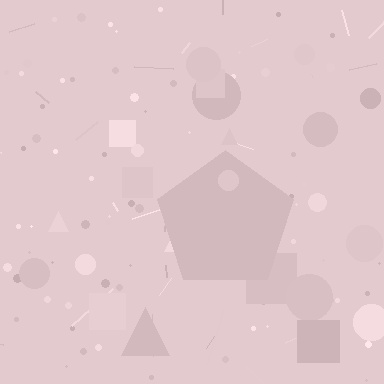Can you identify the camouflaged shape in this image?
The camouflaged shape is a pentagon.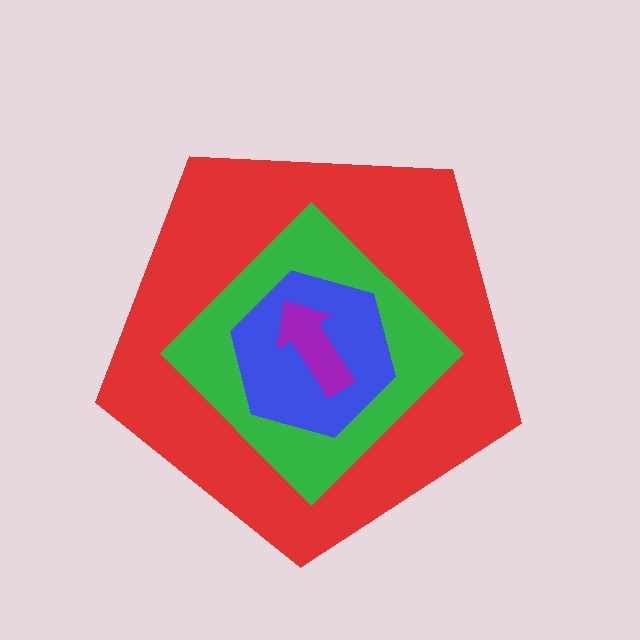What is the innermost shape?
The purple arrow.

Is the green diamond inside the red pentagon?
Yes.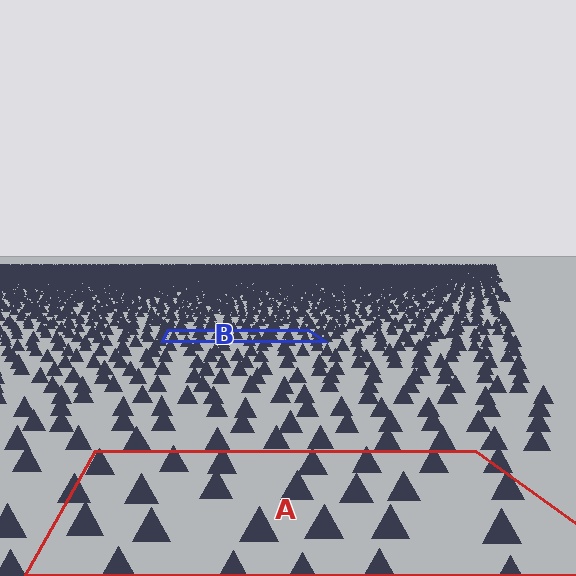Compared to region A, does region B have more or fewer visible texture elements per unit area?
Region B has more texture elements per unit area — they are packed more densely because it is farther away.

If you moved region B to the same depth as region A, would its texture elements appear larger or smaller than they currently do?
They would appear larger. At a closer depth, the same texture elements are projected at a bigger on-screen size.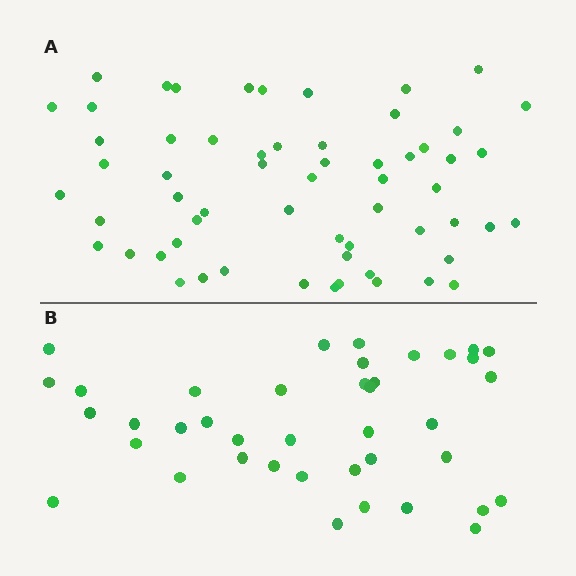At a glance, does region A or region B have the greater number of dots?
Region A (the top region) has more dots.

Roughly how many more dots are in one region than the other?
Region A has approximately 20 more dots than region B.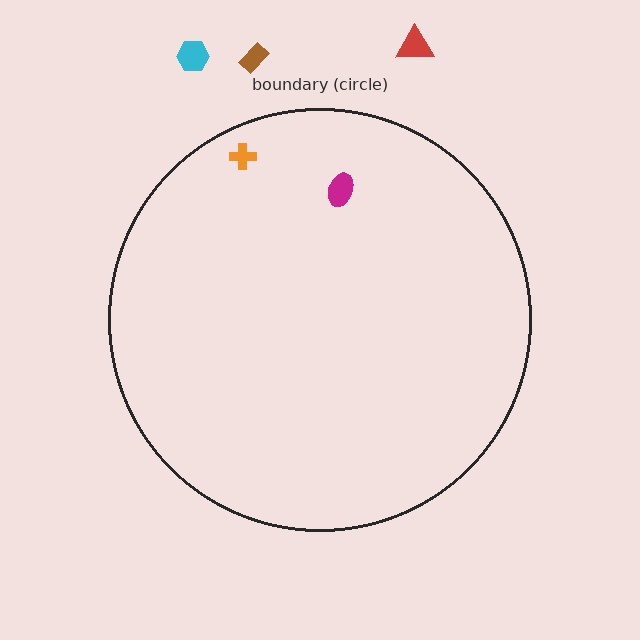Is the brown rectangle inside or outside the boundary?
Outside.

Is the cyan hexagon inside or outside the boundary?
Outside.